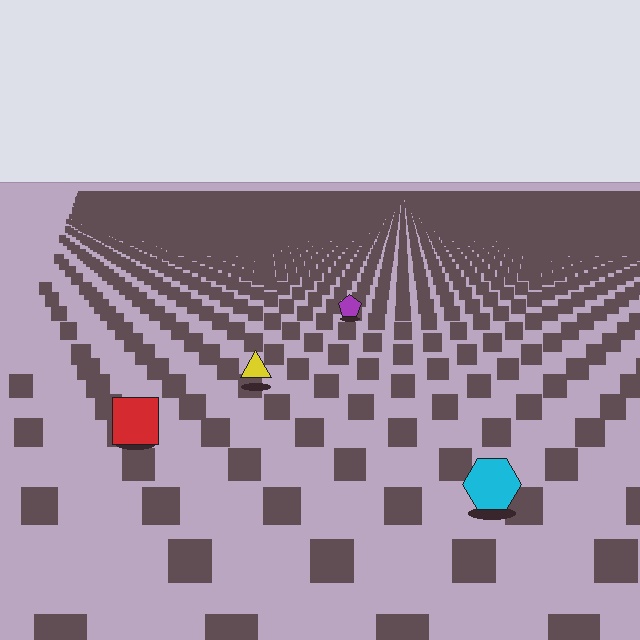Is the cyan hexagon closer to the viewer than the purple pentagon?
Yes. The cyan hexagon is closer — you can tell from the texture gradient: the ground texture is coarser near it.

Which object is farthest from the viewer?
The purple pentagon is farthest from the viewer. It appears smaller and the ground texture around it is denser.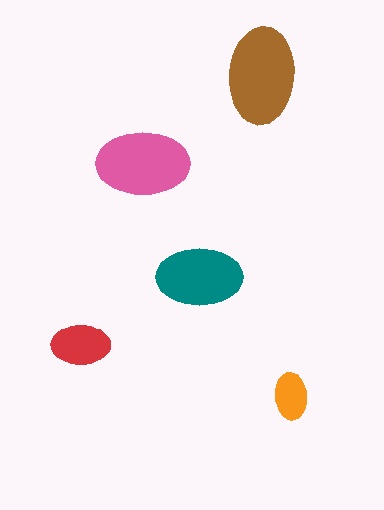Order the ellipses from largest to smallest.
the brown one, the pink one, the teal one, the red one, the orange one.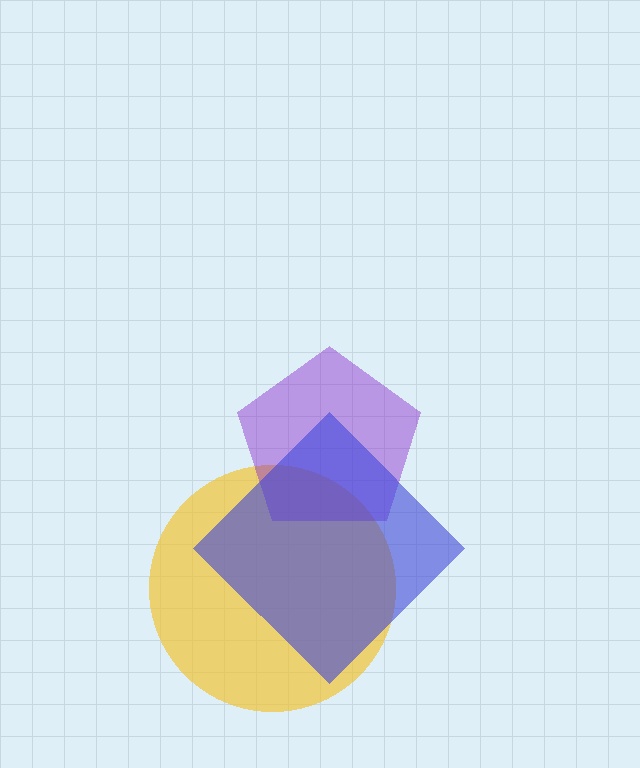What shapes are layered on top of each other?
The layered shapes are: a yellow circle, a purple pentagon, a blue diamond.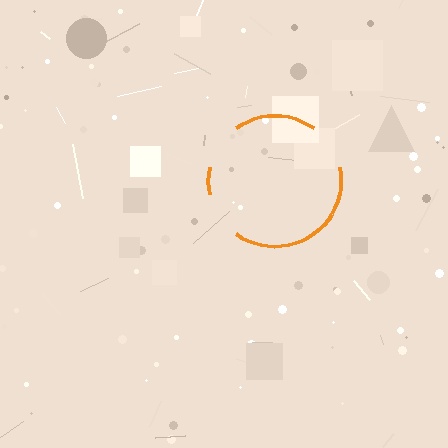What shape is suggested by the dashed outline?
The dashed outline suggests a circle.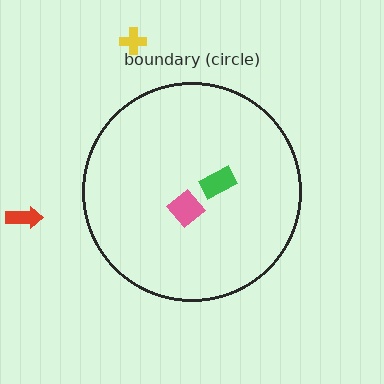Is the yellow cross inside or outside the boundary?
Outside.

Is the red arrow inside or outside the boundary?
Outside.